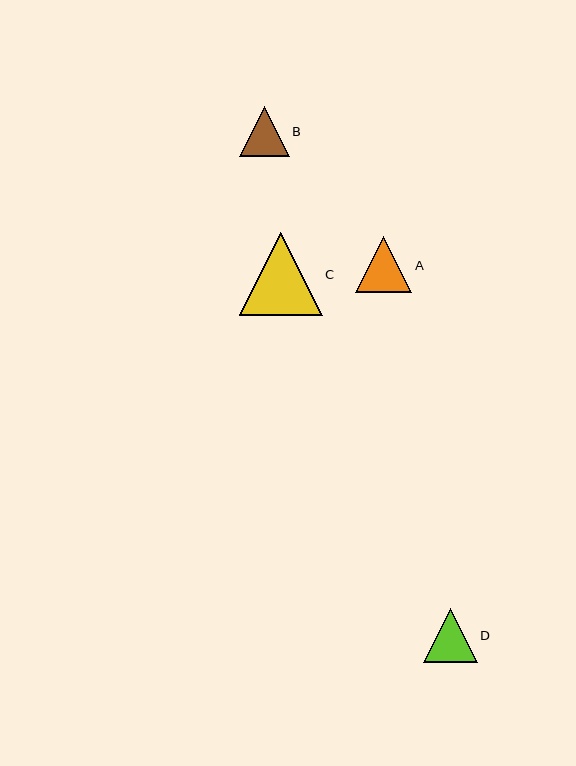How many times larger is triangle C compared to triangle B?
Triangle C is approximately 1.7 times the size of triangle B.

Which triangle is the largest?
Triangle C is the largest with a size of approximately 83 pixels.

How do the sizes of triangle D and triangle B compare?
Triangle D and triangle B are approximately the same size.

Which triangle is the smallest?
Triangle B is the smallest with a size of approximately 50 pixels.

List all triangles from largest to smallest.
From largest to smallest: C, A, D, B.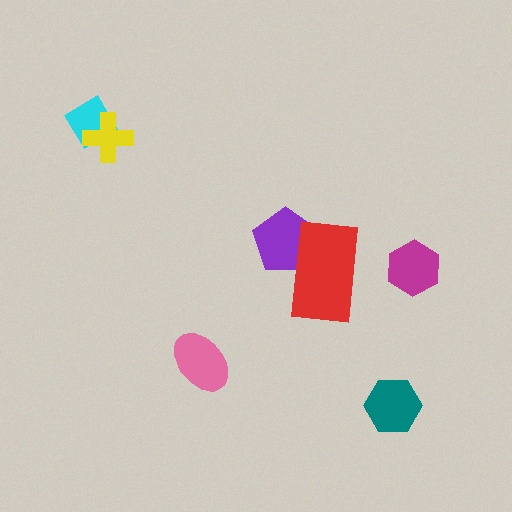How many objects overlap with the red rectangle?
1 object overlaps with the red rectangle.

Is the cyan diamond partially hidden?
Yes, it is partially covered by another shape.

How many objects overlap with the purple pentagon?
1 object overlaps with the purple pentagon.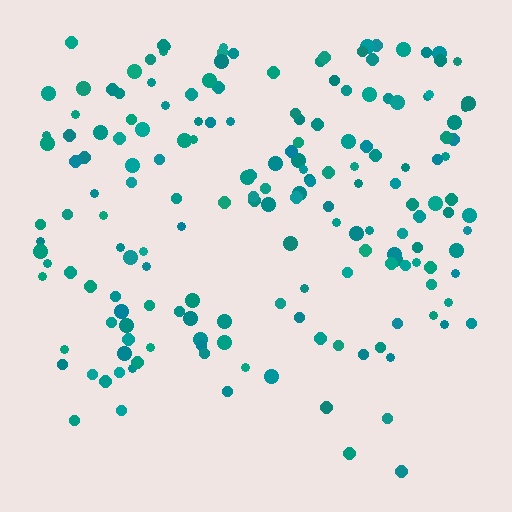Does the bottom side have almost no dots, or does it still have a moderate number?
Still a moderate number, just noticeably fewer than the top.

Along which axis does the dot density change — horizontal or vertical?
Vertical.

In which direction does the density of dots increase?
From bottom to top, with the top side densest.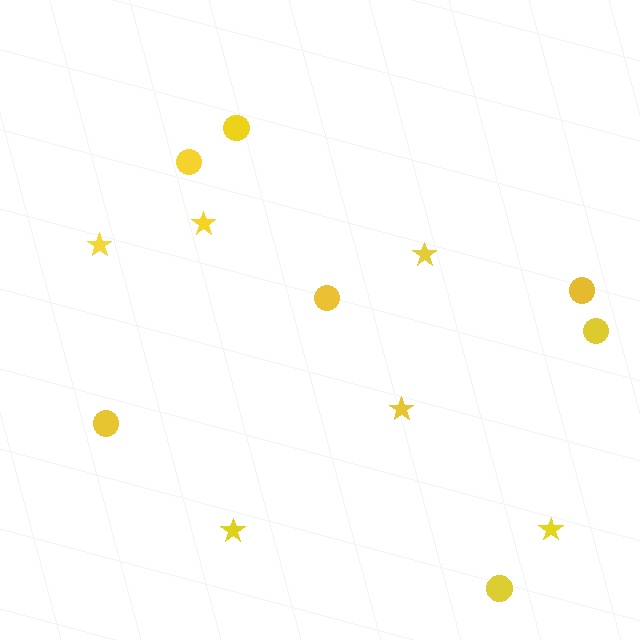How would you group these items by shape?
There are 2 groups: one group of circles (7) and one group of stars (6).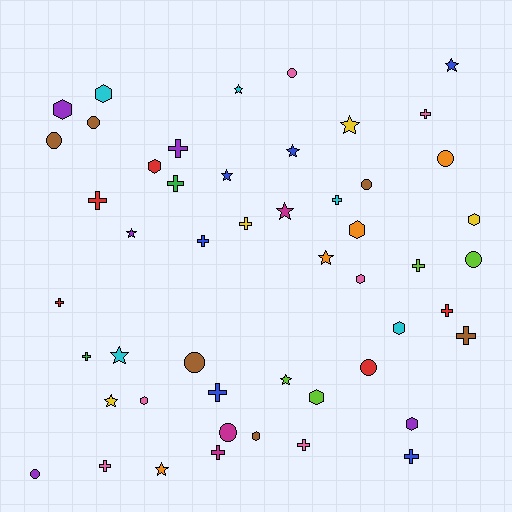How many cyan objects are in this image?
There are 5 cyan objects.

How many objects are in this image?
There are 50 objects.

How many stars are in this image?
There are 12 stars.